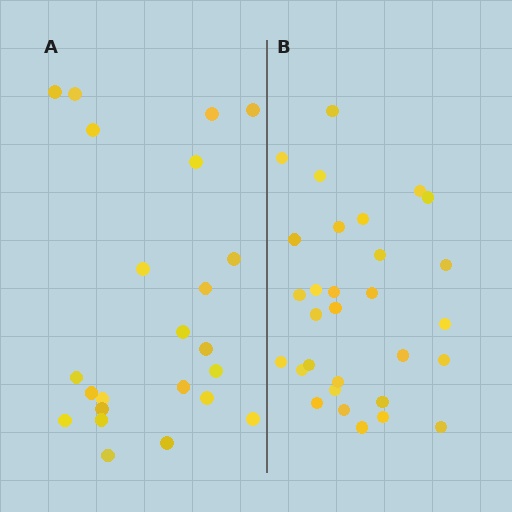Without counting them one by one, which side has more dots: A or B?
Region B (the right region) has more dots.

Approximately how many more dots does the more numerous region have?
Region B has roughly 8 or so more dots than region A.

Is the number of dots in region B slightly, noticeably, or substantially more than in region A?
Region B has noticeably more, but not dramatically so. The ratio is roughly 1.3 to 1.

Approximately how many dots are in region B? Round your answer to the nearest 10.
About 30 dots.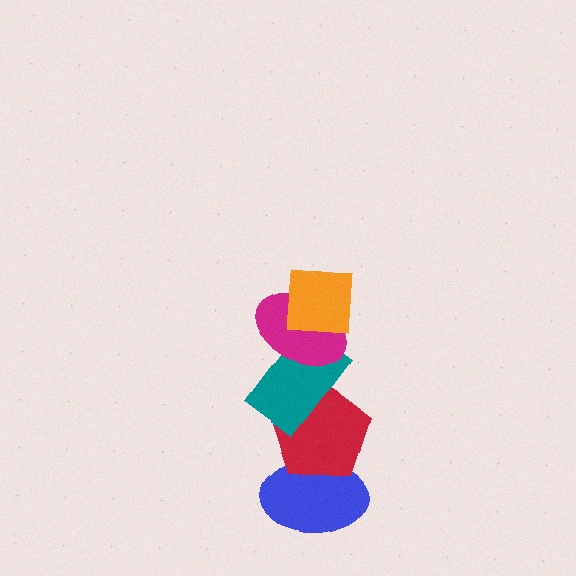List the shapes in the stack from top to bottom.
From top to bottom: the orange square, the magenta ellipse, the teal rectangle, the red pentagon, the blue ellipse.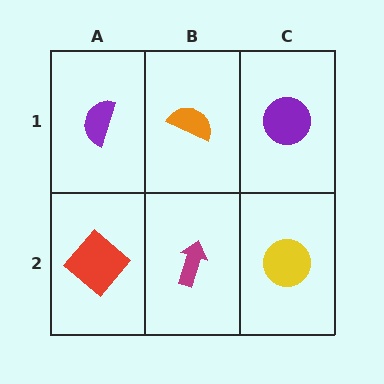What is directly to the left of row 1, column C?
An orange semicircle.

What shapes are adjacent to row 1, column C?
A yellow circle (row 2, column C), an orange semicircle (row 1, column B).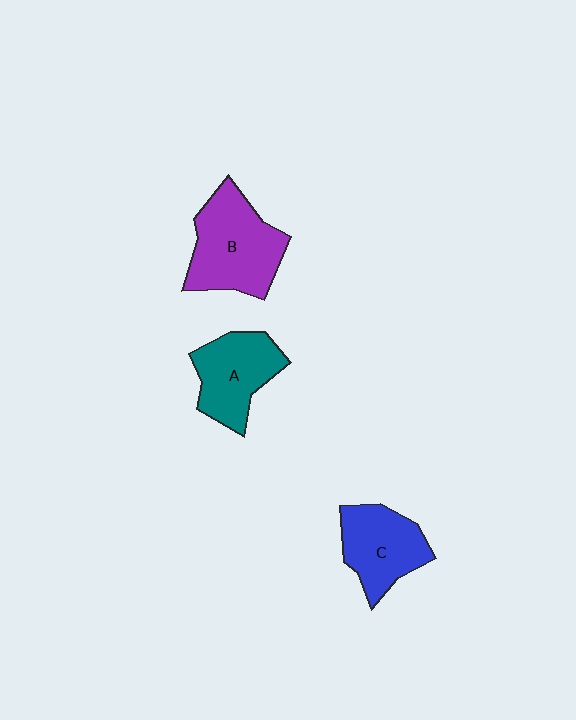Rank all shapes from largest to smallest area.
From largest to smallest: B (purple), A (teal), C (blue).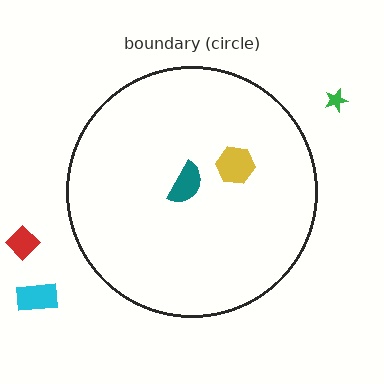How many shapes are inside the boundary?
2 inside, 3 outside.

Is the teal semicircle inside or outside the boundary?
Inside.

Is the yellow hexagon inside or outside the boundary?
Inside.